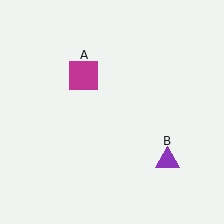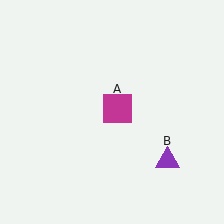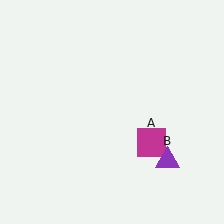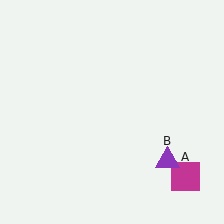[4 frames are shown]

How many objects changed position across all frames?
1 object changed position: magenta square (object A).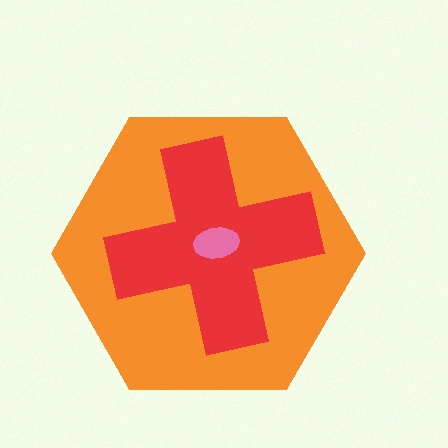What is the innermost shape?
The pink ellipse.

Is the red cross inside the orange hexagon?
Yes.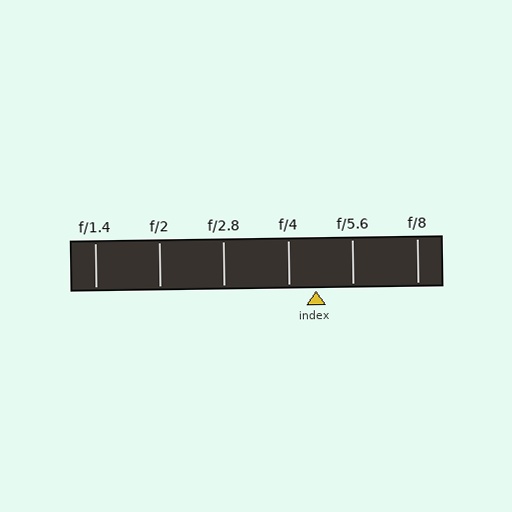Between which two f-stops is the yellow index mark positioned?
The index mark is between f/4 and f/5.6.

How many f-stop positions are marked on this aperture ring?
There are 6 f-stop positions marked.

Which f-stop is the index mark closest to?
The index mark is closest to f/4.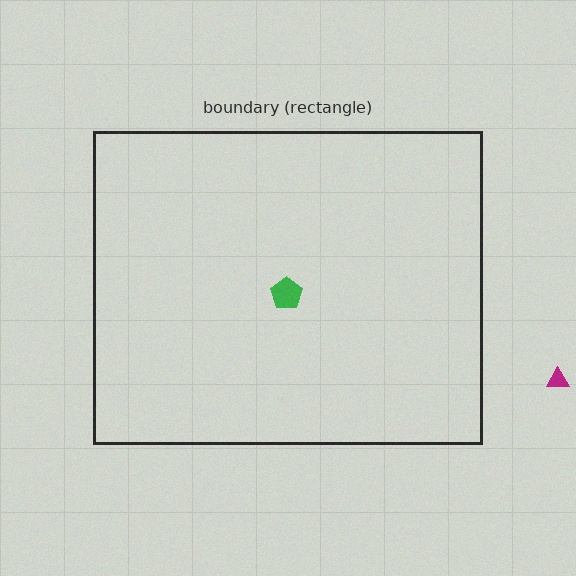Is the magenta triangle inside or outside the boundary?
Outside.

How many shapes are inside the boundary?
1 inside, 1 outside.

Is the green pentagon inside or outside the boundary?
Inside.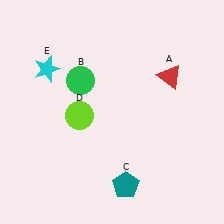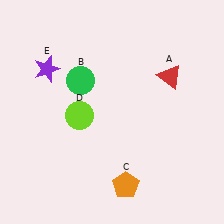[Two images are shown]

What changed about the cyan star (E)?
In Image 1, E is cyan. In Image 2, it changed to purple.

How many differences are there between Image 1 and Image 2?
There are 2 differences between the two images.